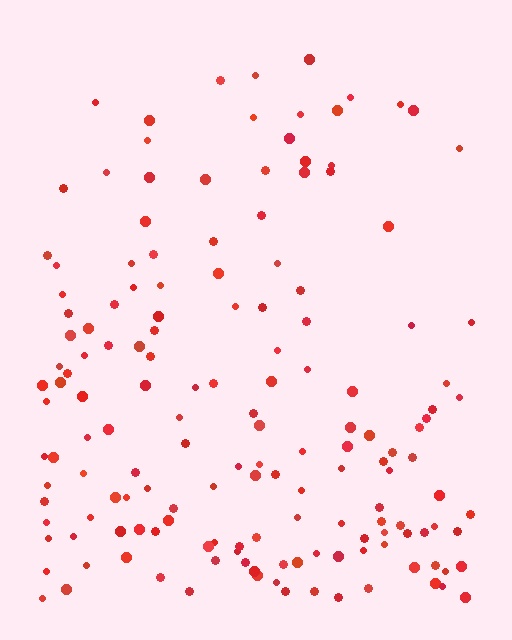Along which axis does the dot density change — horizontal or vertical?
Vertical.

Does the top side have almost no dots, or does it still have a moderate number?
Still a moderate number, just noticeably fewer than the bottom.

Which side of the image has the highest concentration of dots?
The bottom.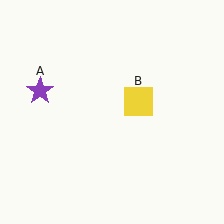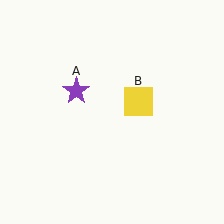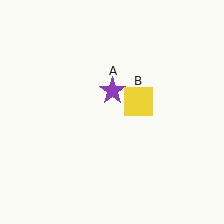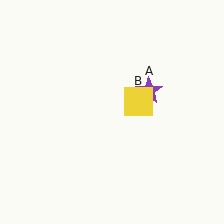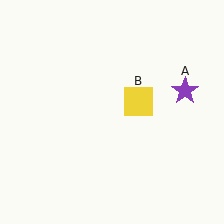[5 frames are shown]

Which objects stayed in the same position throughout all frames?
Yellow square (object B) remained stationary.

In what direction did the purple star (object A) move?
The purple star (object A) moved right.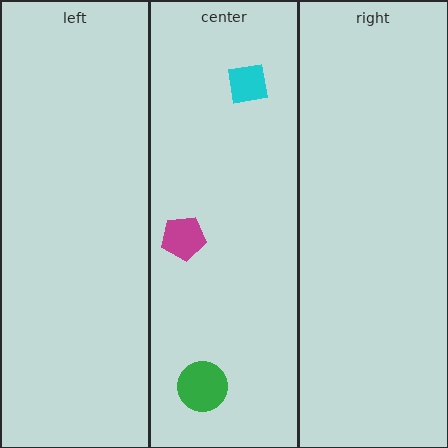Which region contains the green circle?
The center region.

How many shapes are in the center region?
3.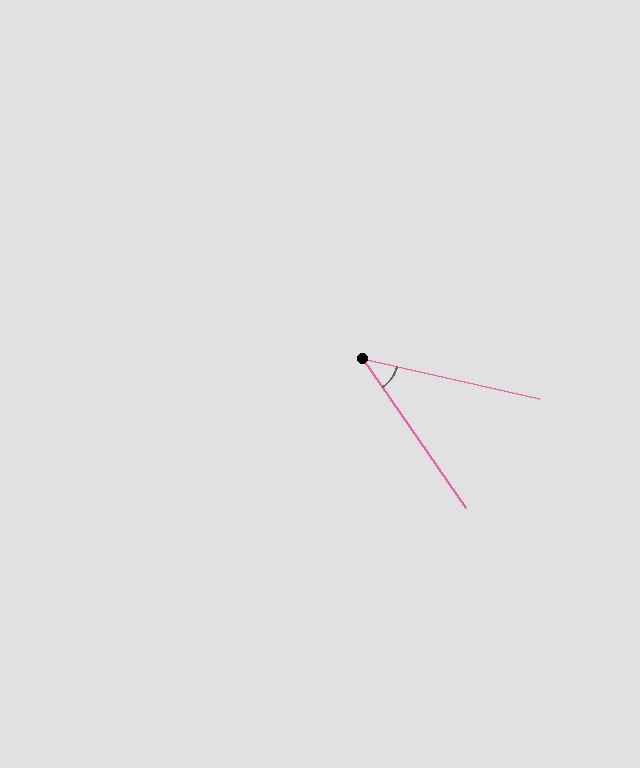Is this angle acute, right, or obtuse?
It is acute.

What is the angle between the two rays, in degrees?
Approximately 43 degrees.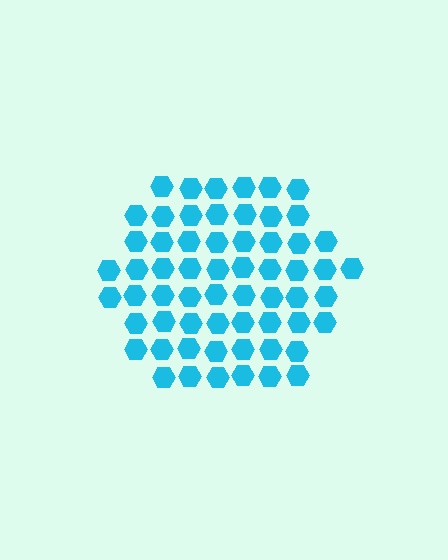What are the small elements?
The small elements are hexagons.